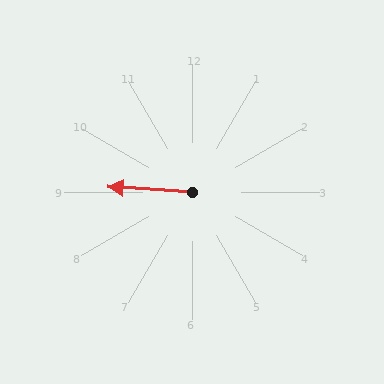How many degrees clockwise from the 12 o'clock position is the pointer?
Approximately 274 degrees.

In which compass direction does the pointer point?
West.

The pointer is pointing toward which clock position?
Roughly 9 o'clock.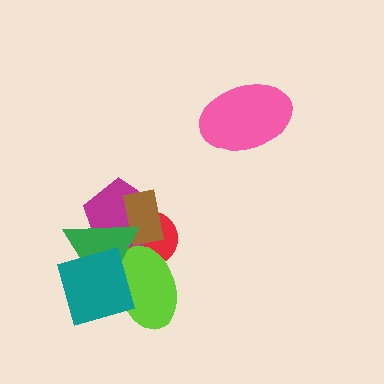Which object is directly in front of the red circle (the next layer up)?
The magenta pentagon is directly in front of the red circle.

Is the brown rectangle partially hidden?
Yes, it is partially covered by another shape.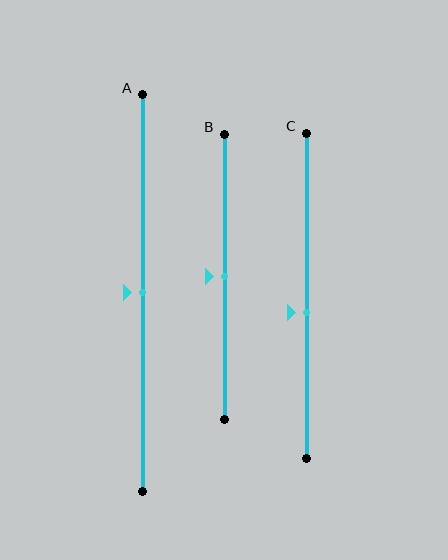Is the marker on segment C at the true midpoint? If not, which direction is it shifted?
No, the marker on segment C is shifted downward by about 5% of the segment length.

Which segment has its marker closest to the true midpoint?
Segment A has its marker closest to the true midpoint.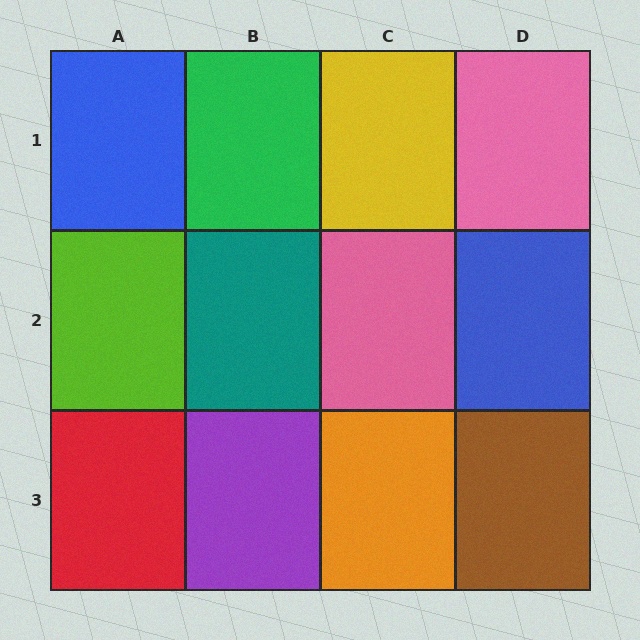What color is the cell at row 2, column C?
Pink.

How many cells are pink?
2 cells are pink.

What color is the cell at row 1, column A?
Blue.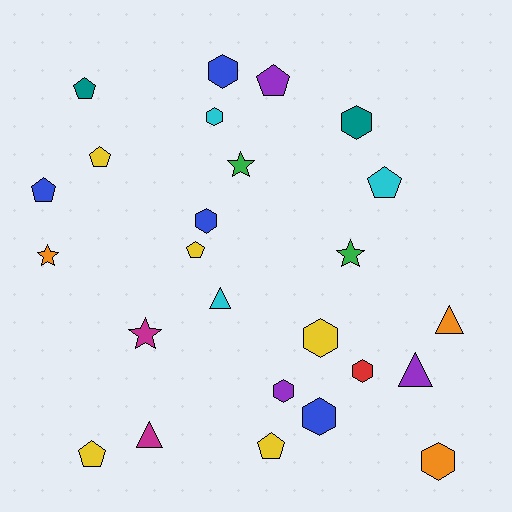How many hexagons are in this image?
There are 9 hexagons.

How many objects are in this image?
There are 25 objects.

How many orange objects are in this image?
There are 3 orange objects.